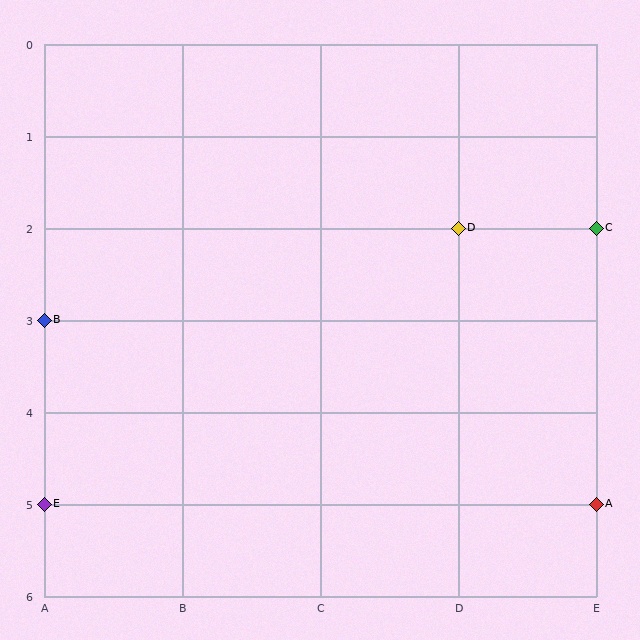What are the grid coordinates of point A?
Point A is at grid coordinates (E, 5).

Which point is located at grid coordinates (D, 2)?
Point D is at (D, 2).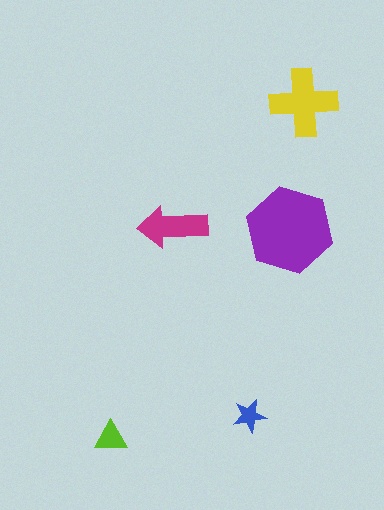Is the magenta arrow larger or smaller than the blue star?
Larger.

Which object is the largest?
The purple hexagon.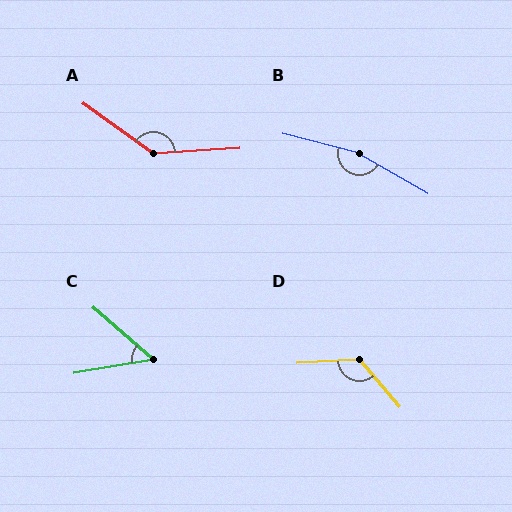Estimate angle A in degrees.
Approximately 141 degrees.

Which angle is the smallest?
C, at approximately 51 degrees.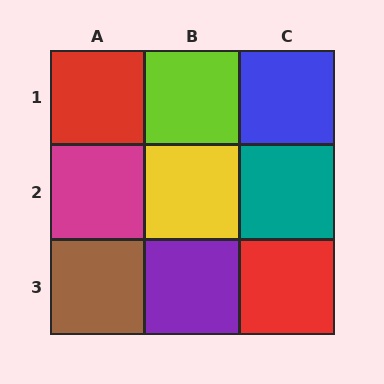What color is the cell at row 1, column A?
Red.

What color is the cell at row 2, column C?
Teal.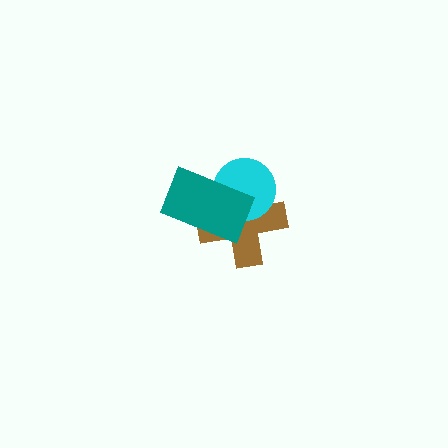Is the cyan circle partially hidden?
Yes, it is partially covered by another shape.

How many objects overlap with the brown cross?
2 objects overlap with the brown cross.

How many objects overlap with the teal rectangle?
2 objects overlap with the teal rectangle.